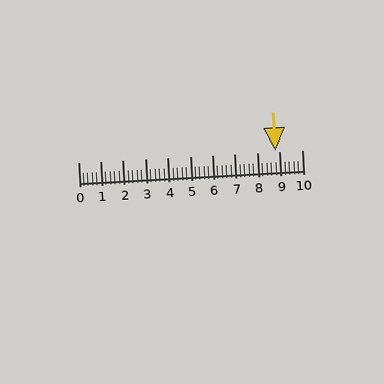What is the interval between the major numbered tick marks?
The major tick marks are spaced 1 units apart.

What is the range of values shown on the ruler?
The ruler shows values from 0 to 10.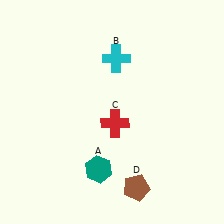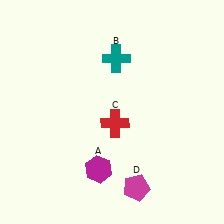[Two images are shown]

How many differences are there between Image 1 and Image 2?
There are 3 differences between the two images.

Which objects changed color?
A changed from teal to magenta. B changed from cyan to teal. D changed from brown to magenta.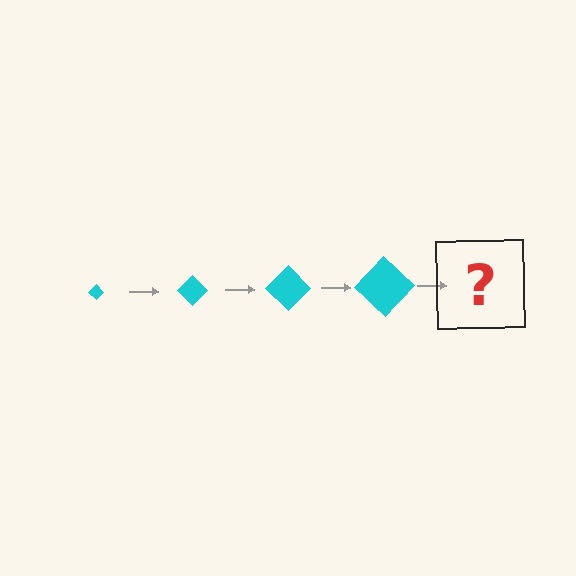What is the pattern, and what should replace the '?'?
The pattern is that the diamond gets progressively larger each step. The '?' should be a cyan diamond, larger than the previous one.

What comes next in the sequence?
The next element should be a cyan diamond, larger than the previous one.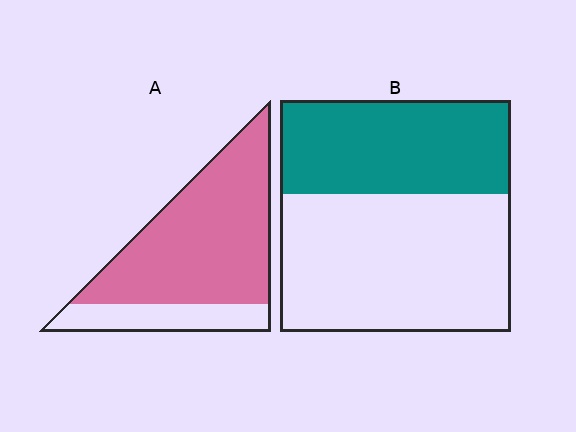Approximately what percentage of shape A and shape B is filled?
A is approximately 75% and B is approximately 40%.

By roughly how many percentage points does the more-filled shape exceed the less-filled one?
By roughly 35 percentage points (A over B).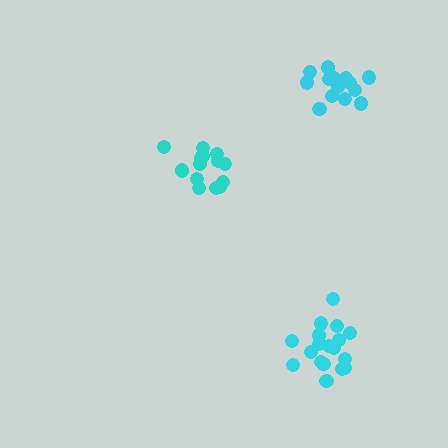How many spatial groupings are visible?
There are 3 spatial groupings.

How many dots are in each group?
Group 1: 14 dots, Group 2: 15 dots, Group 3: 18 dots (47 total).